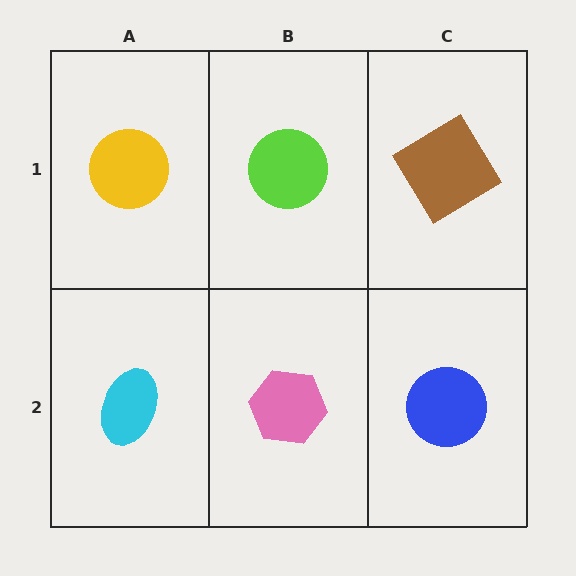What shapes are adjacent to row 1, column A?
A cyan ellipse (row 2, column A), a lime circle (row 1, column B).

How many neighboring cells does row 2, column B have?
3.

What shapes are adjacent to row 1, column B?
A pink hexagon (row 2, column B), a yellow circle (row 1, column A), a brown diamond (row 1, column C).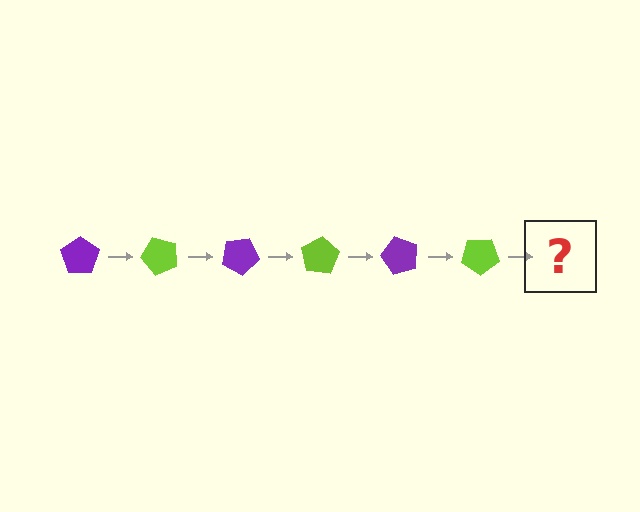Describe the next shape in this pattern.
It should be a purple pentagon, rotated 300 degrees from the start.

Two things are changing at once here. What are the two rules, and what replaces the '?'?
The two rules are that it rotates 50 degrees each step and the color cycles through purple and lime. The '?' should be a purple pentagon, rotated 300 degrees from the start.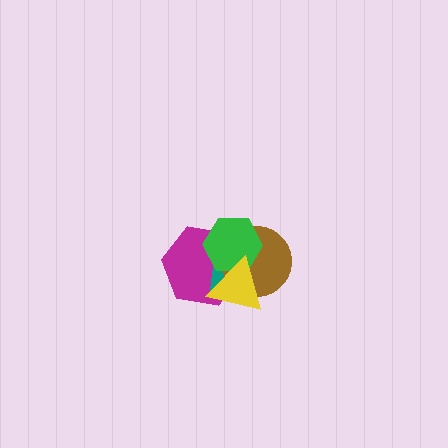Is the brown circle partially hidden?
Yes, it is partially covered by another shape.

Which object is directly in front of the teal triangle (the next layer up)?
The brown circle is directly in front of the teal triangle.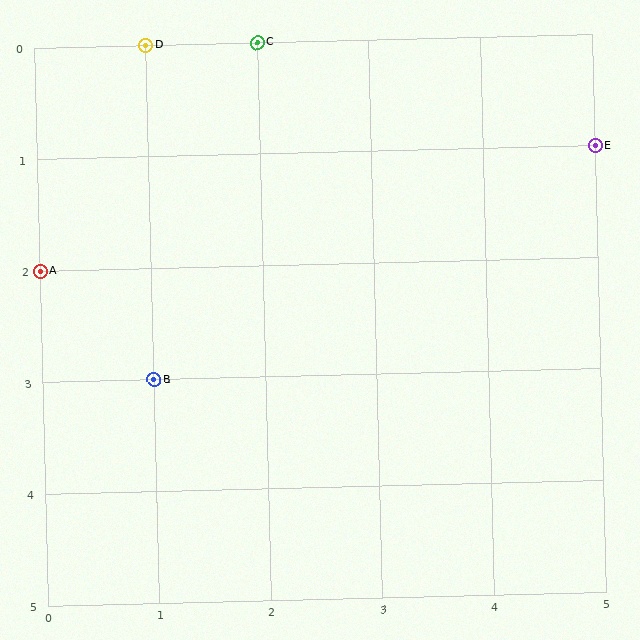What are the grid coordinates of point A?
Point A is at grid coordinates (0, 2).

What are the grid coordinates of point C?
Point C is at grid coordinates (2, 0).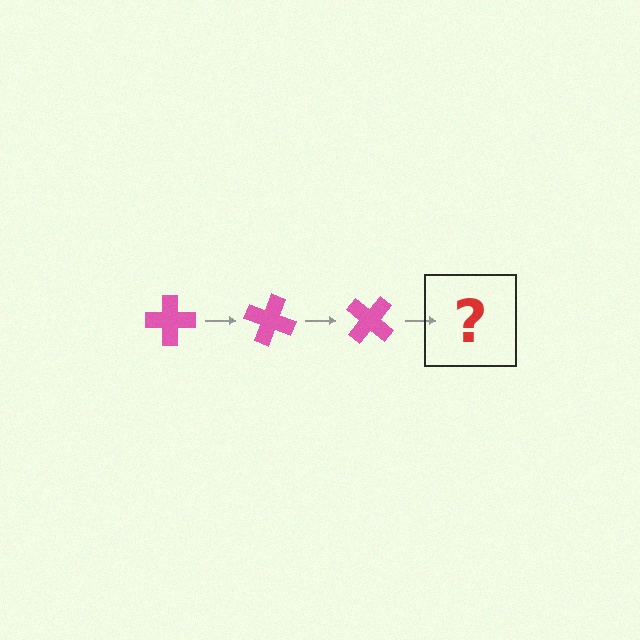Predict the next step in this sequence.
The next step is a pink cross rotated 60 degrees.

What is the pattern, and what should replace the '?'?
The pattern is that the cross rotates 20 degrees each step. The '?' should be a pink cross rotated 60 degrees.